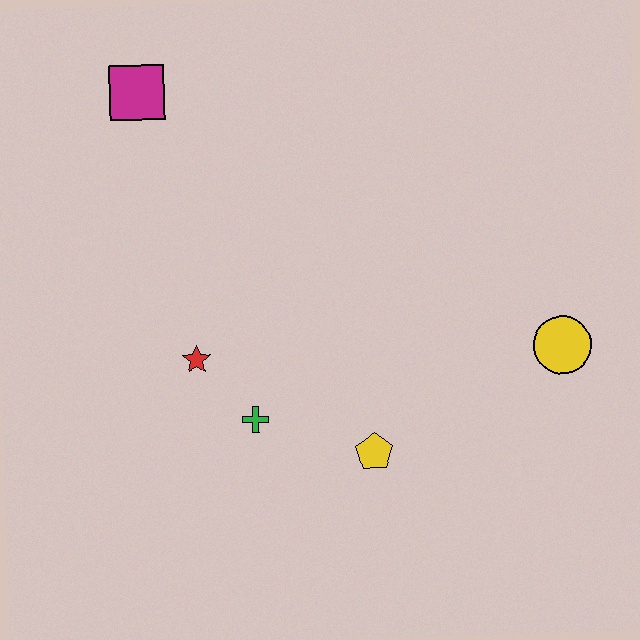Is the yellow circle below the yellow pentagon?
No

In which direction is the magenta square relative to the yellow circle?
The magenta square is to the left of the yellow circle.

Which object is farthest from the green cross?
The magenta square is farthest from the green cross.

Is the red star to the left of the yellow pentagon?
Yes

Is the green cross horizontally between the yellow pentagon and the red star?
Yes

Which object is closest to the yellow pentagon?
The green cross is closest to the yellow pentagon.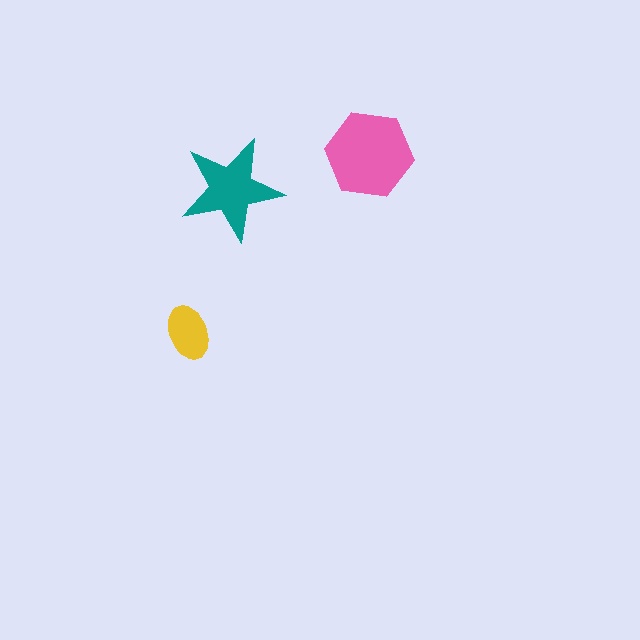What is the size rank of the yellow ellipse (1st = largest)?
3rd.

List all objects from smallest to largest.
The yellow ellipse, the teal star, the pink hexagon.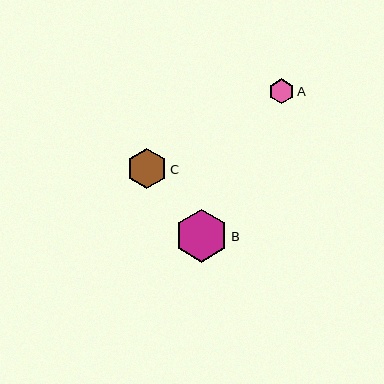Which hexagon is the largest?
Hexagon B is the largest with a size of approximately 53 pixels.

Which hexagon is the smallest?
Hexagon A is the smallest with a size of approximately 25 pixels.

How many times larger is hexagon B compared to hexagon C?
Hexagon B is approximately 1.3 times the size of hexagon C.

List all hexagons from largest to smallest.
From largest to smallest: B, C, A.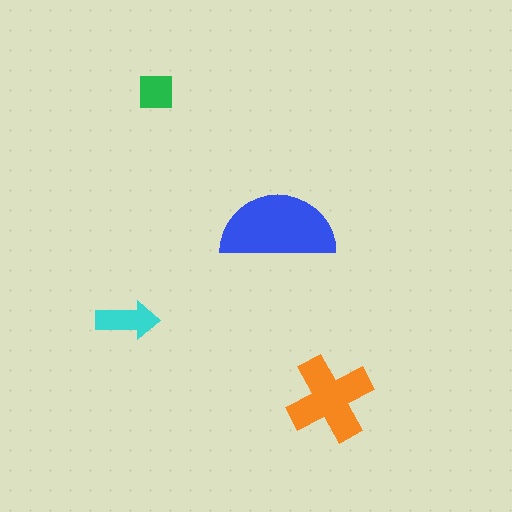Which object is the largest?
The blue semicircle.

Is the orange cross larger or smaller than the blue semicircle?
Smaller.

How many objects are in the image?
There are 4 objects in the image.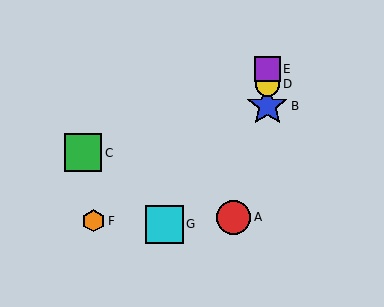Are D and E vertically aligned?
Yes, both are at x≈267.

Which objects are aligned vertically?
Objects B, D, E are aligned vertically.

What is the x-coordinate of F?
Object F is at x≈93.